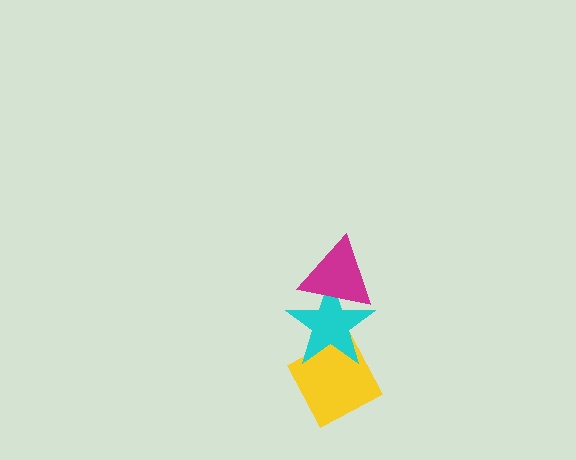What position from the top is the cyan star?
The cyan star is 2nd from the top.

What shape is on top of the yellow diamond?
The cyan star is on top of the yellow diamond.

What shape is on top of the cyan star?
The magenta triangle is on top of the cyan star.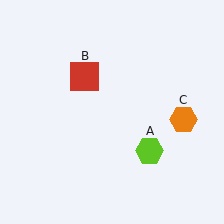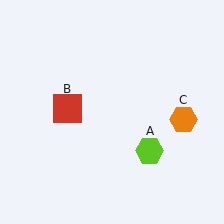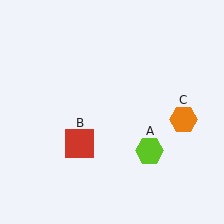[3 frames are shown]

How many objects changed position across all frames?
1 object changed position: red square (object B).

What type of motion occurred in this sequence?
The red square (object B) rotated counterclockwise around the center of the scene.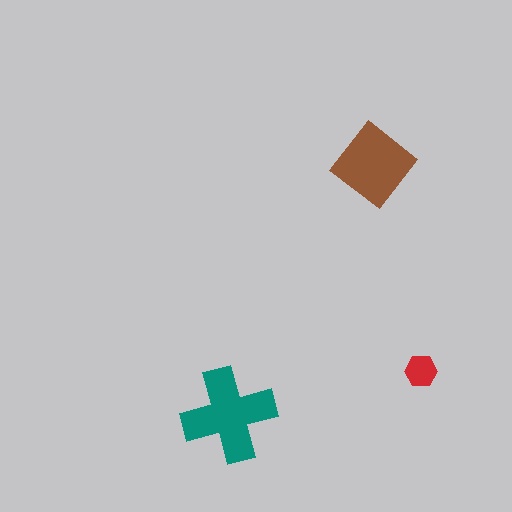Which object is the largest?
The teal cross.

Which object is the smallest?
The red hexagon.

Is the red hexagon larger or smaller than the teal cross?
Smaller.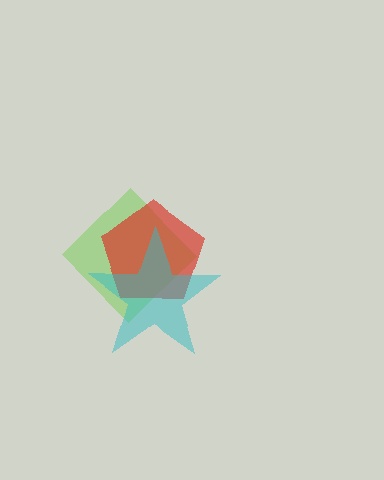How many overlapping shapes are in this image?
There are 3 overlapping shapes in the image.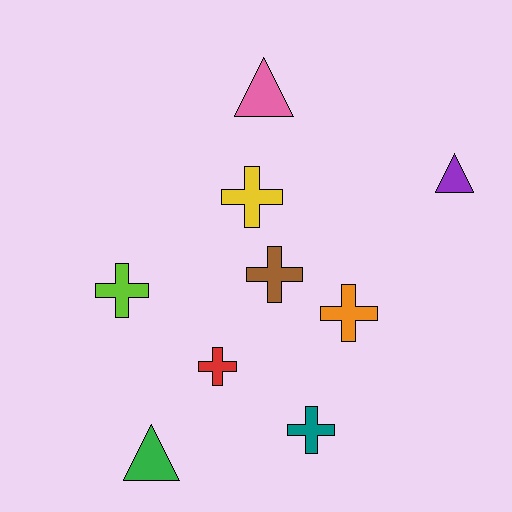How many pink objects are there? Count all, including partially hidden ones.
There is 1 pink object.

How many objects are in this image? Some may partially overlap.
There are 9 objects.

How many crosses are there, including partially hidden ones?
There are 6 crosses.